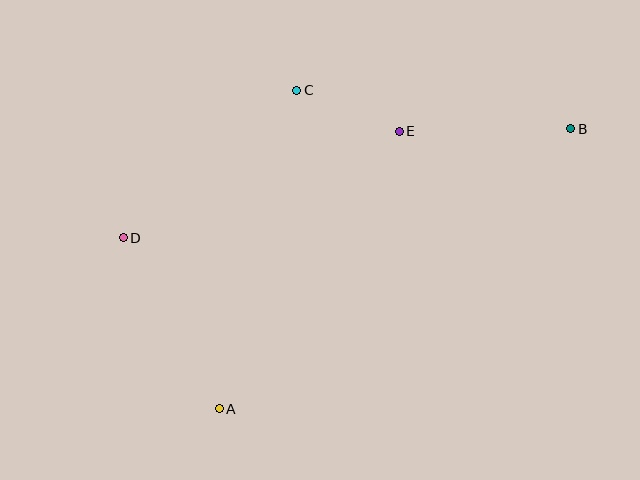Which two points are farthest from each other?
Points B and D are farthest from each other.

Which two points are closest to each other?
Points C and E are closest to each other.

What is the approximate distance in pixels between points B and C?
The distance between B and C is approximately 277 pixels.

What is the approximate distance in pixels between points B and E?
The distance between B and E is approximately 172 pixels.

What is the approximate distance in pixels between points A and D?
The distance between A and D is approximately 196 pixels.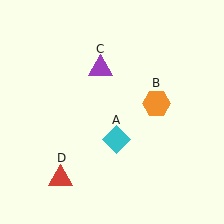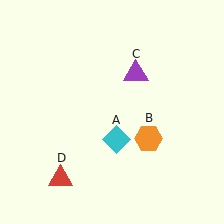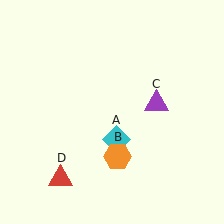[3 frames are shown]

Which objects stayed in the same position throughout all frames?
Cyan diamond (object A) and red triangle (object D) remained stationary.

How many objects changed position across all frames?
2 objects changed position: orange hexagon (object B), purple triangle (object C).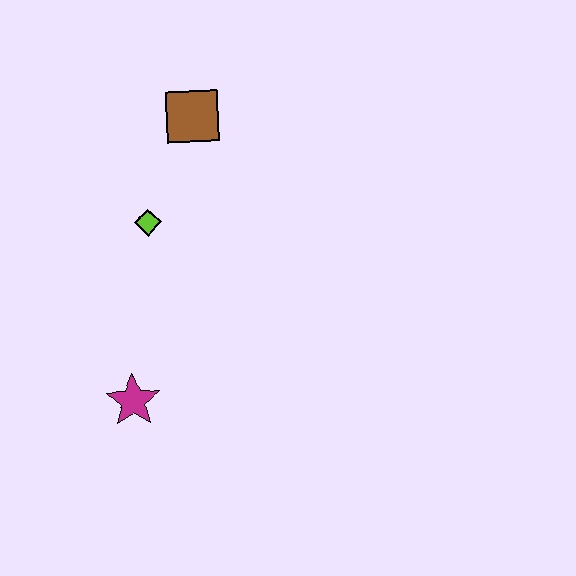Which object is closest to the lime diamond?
The brown square is closest to the lime diamond.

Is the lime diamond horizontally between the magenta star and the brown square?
Yes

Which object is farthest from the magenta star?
The brown square is farthest from the magenta star.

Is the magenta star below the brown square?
Yes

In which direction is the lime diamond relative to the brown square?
The lime diamond is below the brown square.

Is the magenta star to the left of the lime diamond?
Yes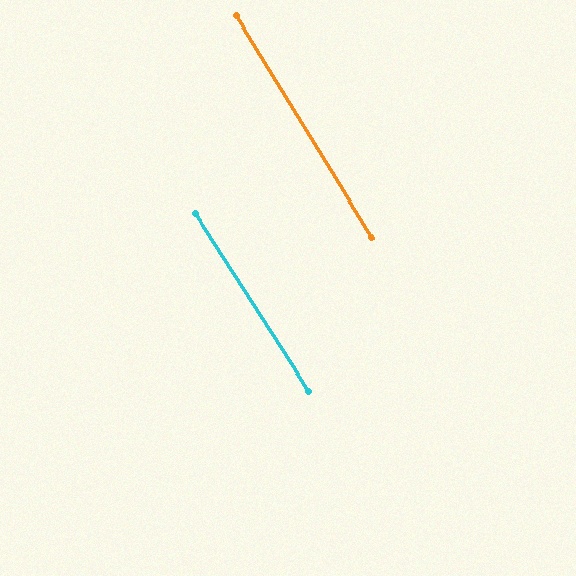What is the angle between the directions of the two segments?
Approximately 1 degree.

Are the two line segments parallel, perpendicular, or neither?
Parallel — their directions differ by only 1.2°.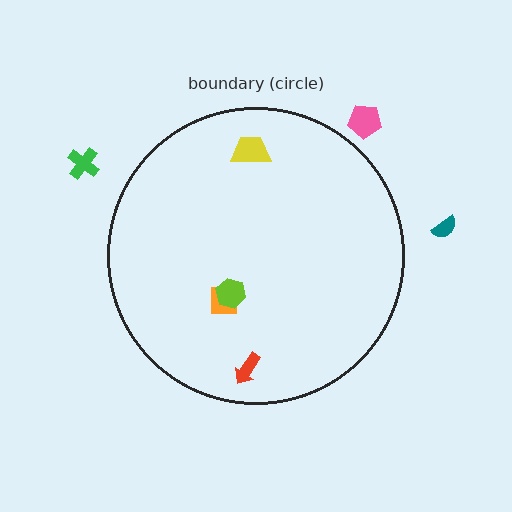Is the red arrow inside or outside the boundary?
Inside.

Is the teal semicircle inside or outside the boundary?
Outside.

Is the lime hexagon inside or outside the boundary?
Inside.